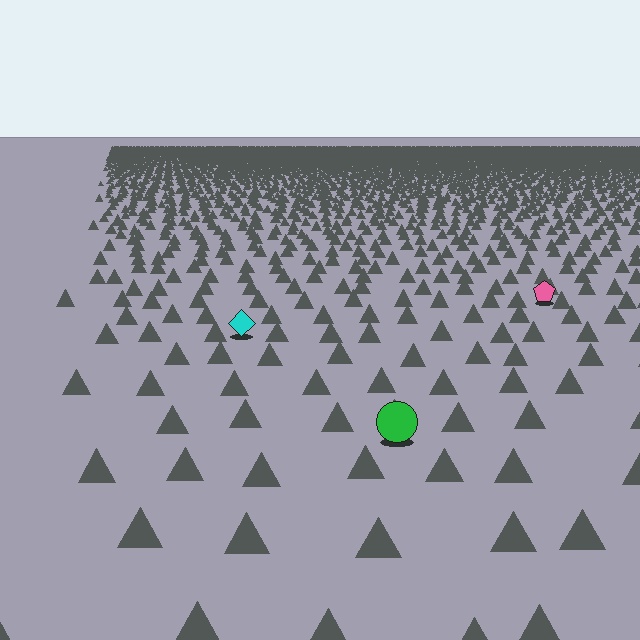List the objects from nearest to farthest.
From nearest to farthest: the green circle, the cyan diamond, the pink pentagon.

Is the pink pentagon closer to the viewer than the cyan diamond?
No. The cyan diamond is closer — you can tell from the texture gradient: the ground texture is coarser near it.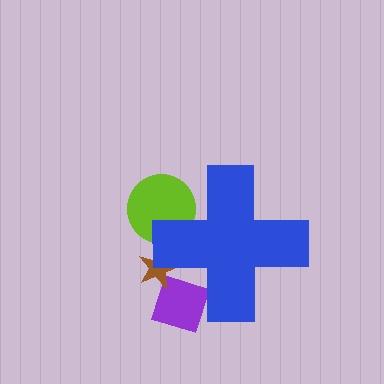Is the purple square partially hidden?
Yes, the purple square is partially hidden behind the blue cross.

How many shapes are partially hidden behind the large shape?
3 shapes are partially hidden.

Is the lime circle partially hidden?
Yes, the lime circle is partially hidden behind the blue cross.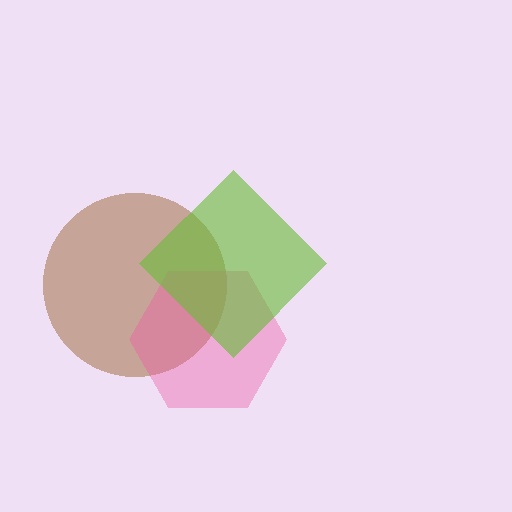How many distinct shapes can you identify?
There are 3 distinct shapes: a brown circle, a pink hexagon, a lime diamond.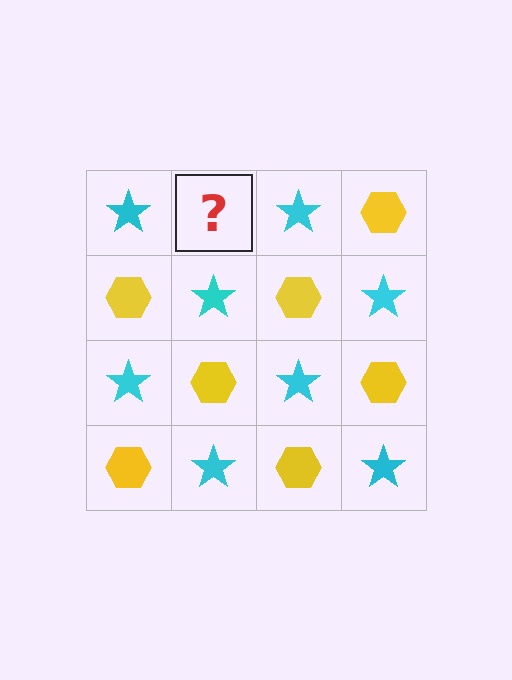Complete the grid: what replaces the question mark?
The question mark should be replaced with a yellow hexagon.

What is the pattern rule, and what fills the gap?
The rule is that it alternates cyan star and yellow hexagon in a checkerboard pattern. The gap should be filled with a yellow hexagon.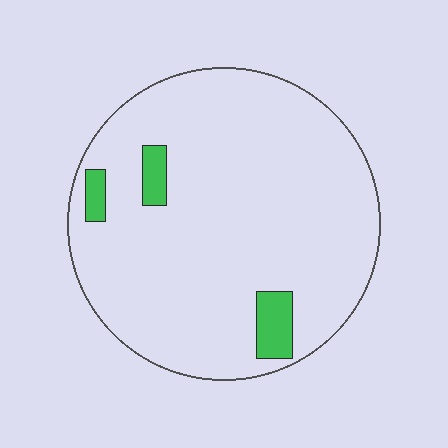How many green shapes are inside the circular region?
3.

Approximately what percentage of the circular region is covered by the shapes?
Approximately 5%.